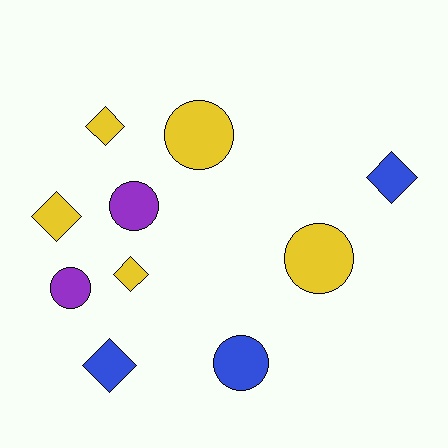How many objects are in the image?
There are 10 objects.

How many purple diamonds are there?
There are no purple diamonds.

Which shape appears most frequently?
Diamond, with 5 objects.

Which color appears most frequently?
Yellow, with 5 objects.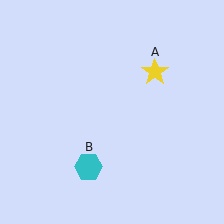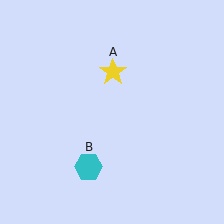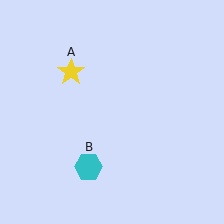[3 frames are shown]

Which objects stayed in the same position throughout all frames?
Cyan hexagon (object B) remained stationary.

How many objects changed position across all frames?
1 object changed position: yellow star (object A).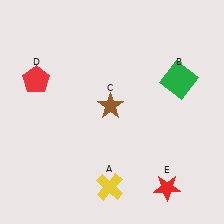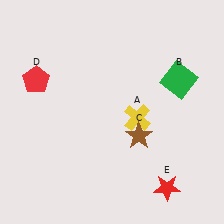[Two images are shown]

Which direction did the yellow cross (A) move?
The yellow cross (A) moved up.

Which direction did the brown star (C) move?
The brown star (C) moved down.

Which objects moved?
The objects that moved are: the yellow cross (A), the brown star (C).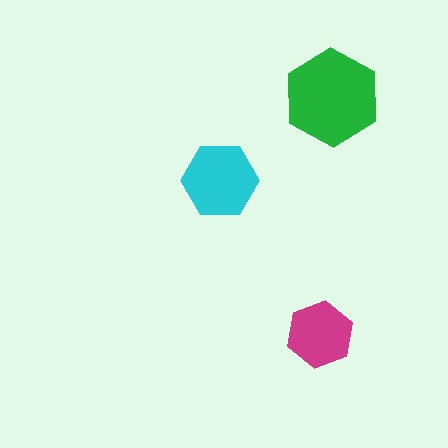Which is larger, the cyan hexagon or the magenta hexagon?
The cyan one.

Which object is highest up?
The green hexagon is topmost.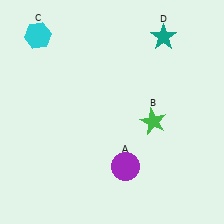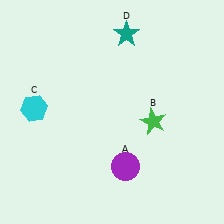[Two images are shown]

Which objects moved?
The objects that moved are: the cyan hexagon (C), the teal star (D).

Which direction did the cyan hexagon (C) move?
The cyan hexagon (C) moved down.